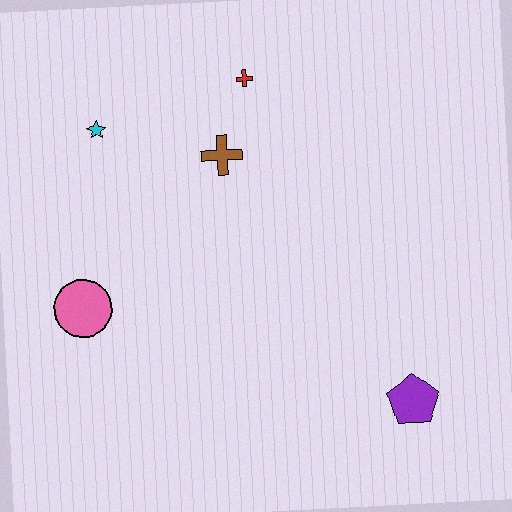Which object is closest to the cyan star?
The brown cross is closest to the cyan star.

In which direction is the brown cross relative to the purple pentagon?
The brown cross is above the purple pentagon.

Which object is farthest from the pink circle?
The purple pentagon is farthest from the pink circle.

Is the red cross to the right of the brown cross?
Yes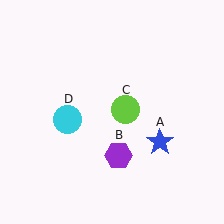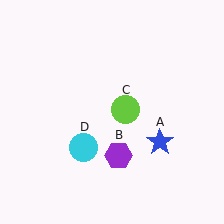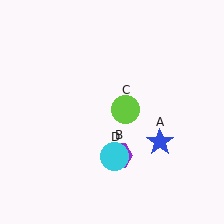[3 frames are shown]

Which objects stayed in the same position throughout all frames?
Blue star (object A) and purple hexagon (object B) and lime circle (object C) remained stationary.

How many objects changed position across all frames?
1 object changed position: cyan circle (object D).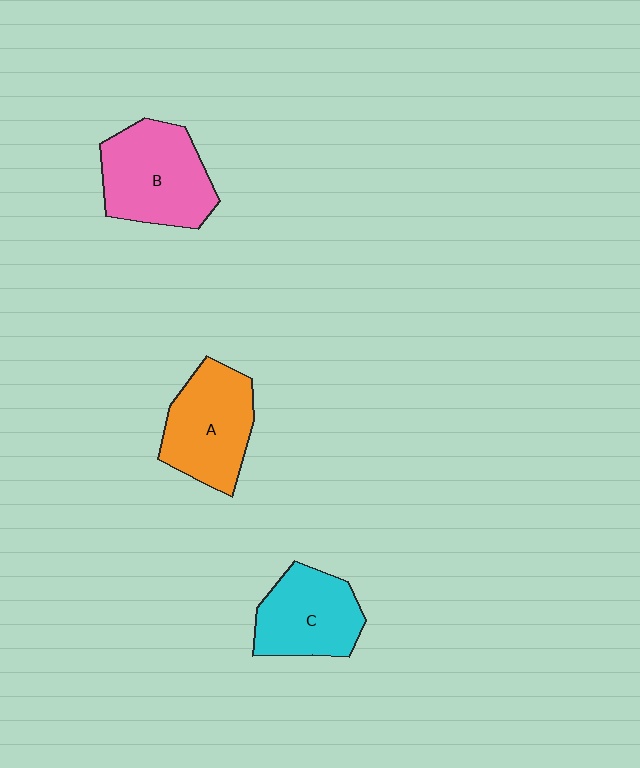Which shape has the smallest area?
Shape C (cyan).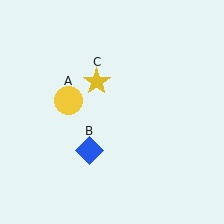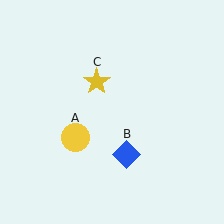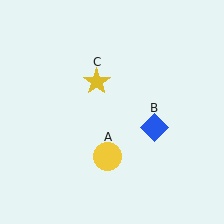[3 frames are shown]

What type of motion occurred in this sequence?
The yellow circle (object A), blue diamond (object B) rotated counterclockwise around the center of the scene.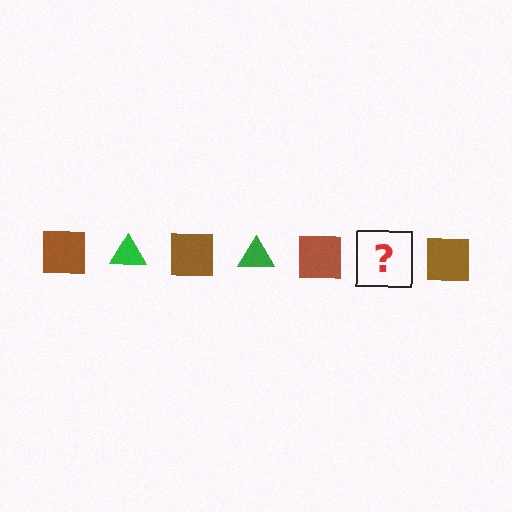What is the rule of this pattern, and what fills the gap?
The rule is that the pattern alternates between brown square and green triangle. The gap should be filled with a green triangle.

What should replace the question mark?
The question mark should be replaced with a green triangle.